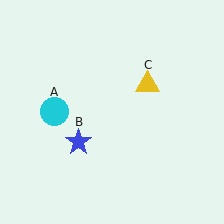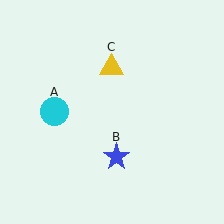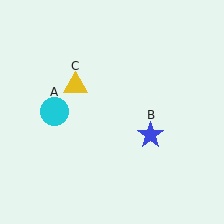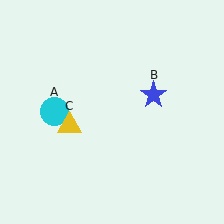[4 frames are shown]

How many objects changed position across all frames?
2 objects changed position: blue star (object B), yellow triangle (object C).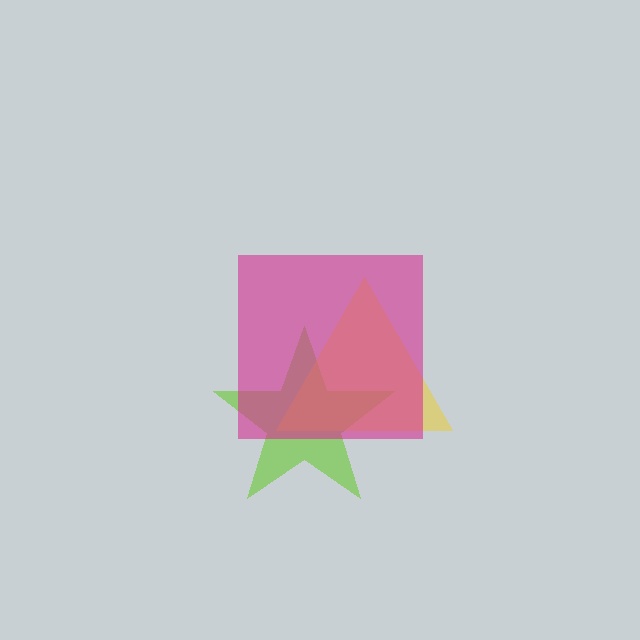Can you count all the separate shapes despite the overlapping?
Yes, there are 3 separate shapes.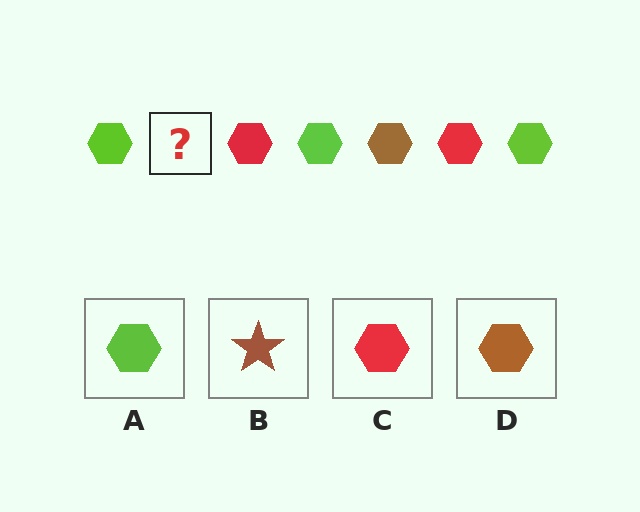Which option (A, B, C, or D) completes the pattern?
D.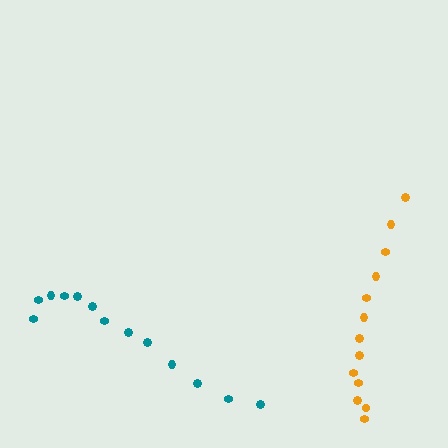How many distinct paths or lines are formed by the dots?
There are 2 distinct paths.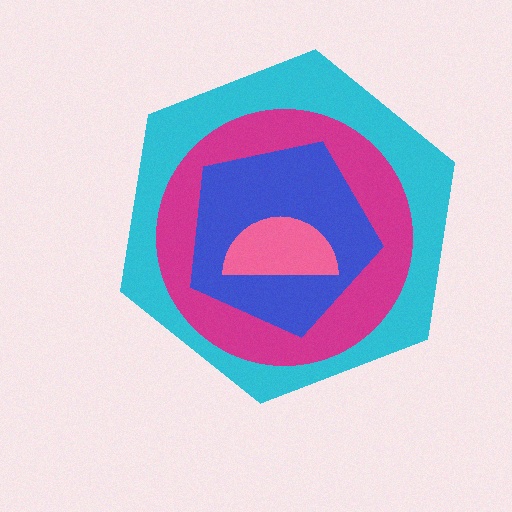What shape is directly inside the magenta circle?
The blue pentagon.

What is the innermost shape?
The pink semicircle.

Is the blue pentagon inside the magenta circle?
Yes.